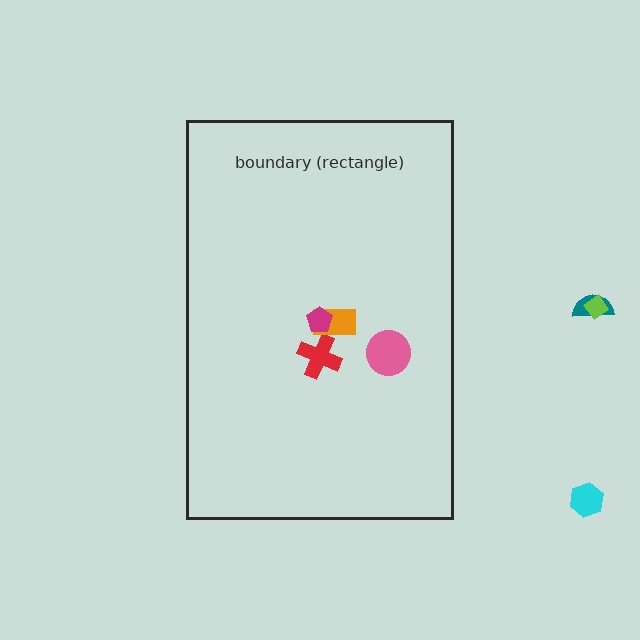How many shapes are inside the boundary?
4 inside, 3 outside.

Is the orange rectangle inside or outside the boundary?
Inside.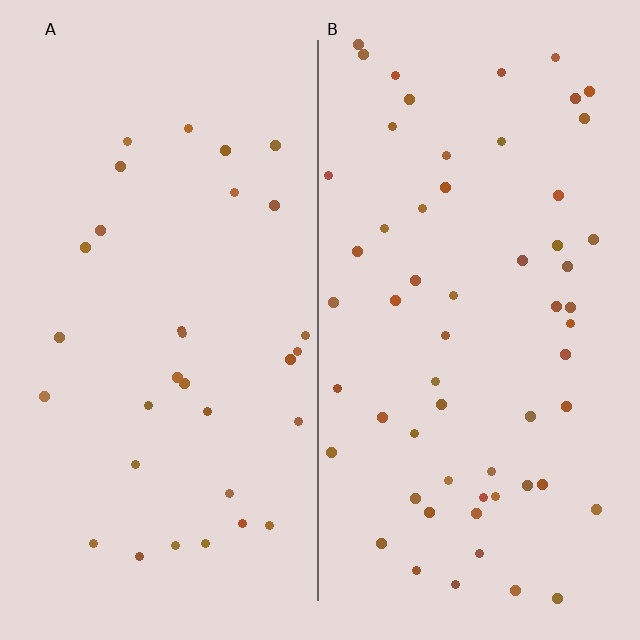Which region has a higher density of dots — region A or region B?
B (the right).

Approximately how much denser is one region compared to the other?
Approximately 1.9× — region B over region A.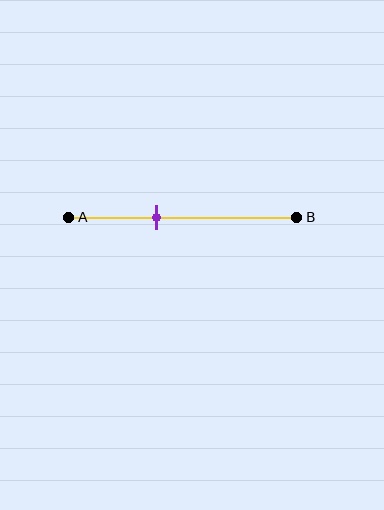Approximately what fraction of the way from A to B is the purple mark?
The purple mark is approximately 40% of the way from A to B.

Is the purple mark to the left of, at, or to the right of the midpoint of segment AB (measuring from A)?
The purple mark is to the left of the midpoint of segment AB.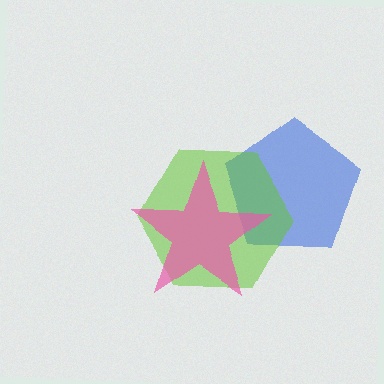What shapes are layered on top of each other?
The layered shapes are: a blue pentagon, a lime hexagon, a pink star.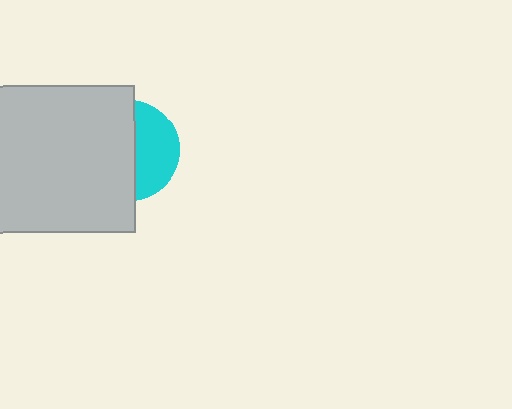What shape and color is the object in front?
The object in front is a light gray square.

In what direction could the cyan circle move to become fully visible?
The cyan circle could move right. That would shift it out from behind the light gray square entirely.